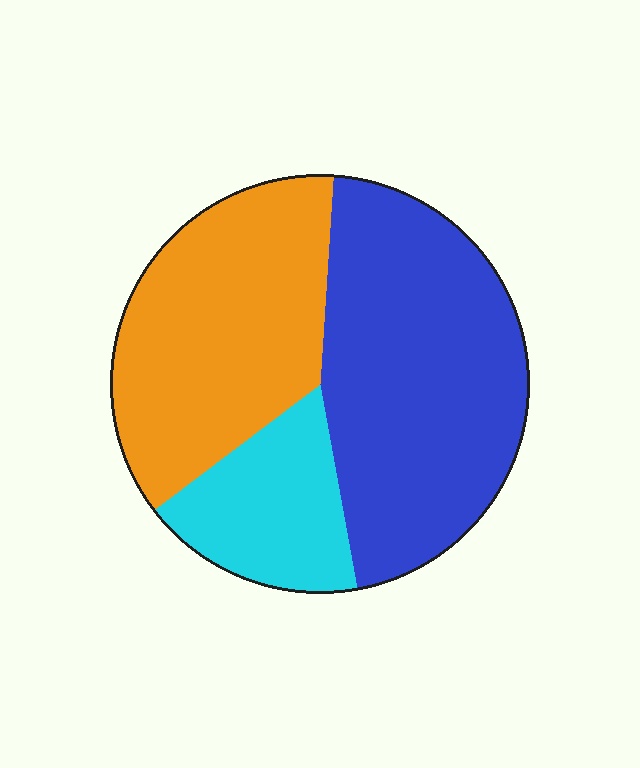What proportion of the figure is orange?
Orange covers 37% of the figure.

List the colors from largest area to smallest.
From largest to smallest: blue, orange, cyan.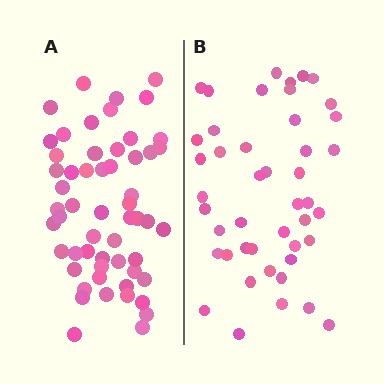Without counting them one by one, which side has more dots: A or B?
Region A (the left region) has more dots.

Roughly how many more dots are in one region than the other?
Region A has roughly 12 or so more dots than region B.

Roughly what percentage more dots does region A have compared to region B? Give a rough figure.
About 25% more.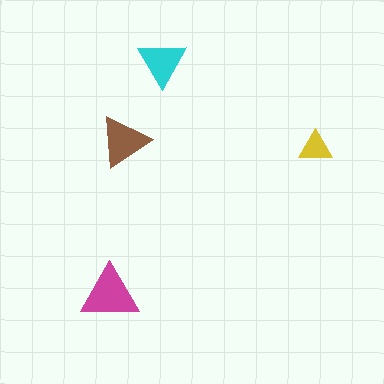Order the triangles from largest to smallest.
the magenta one, the brown one, the cyan one, the yellow one.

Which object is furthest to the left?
The magenta triangle is leftmost.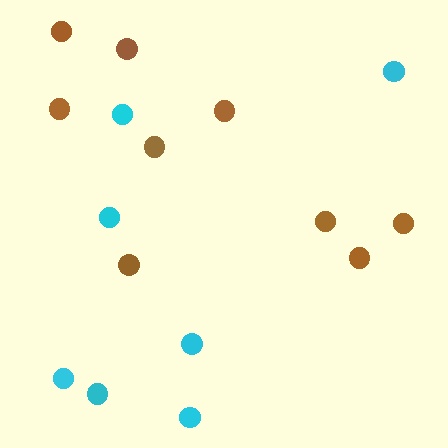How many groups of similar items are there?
There are 2 groups: one group of cyan circles (7) and one group of brown circles (9).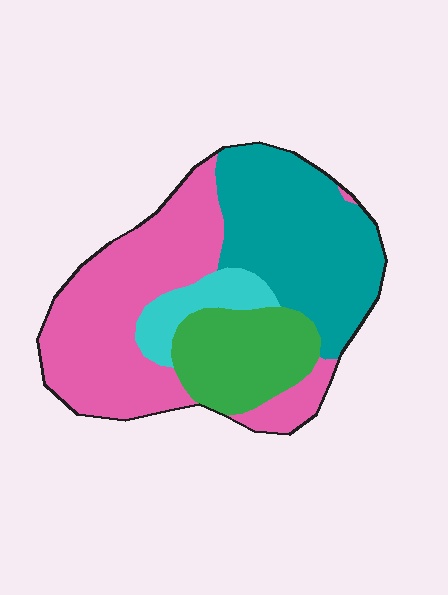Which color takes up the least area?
Cyan, at roughly 10%.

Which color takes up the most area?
Pink, at roughly 40%.